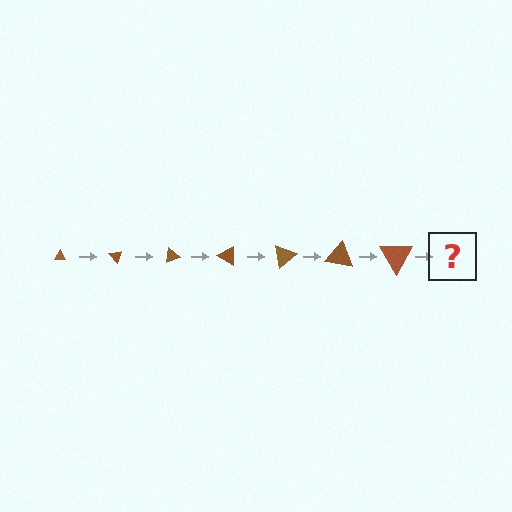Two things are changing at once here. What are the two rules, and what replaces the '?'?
The two rules are that the triangle grows larger each step and it rotates 50 degrees each step. The '?' should be a triangle, larger than the previous one and rotated 350 degrees from the start.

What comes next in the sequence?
The next element should be a triangle, larger than the previous one and rotated 350 degrees from the start.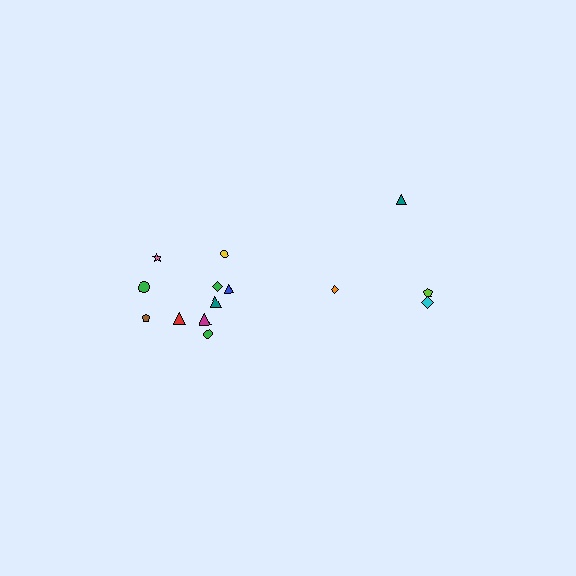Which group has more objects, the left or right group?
The left group.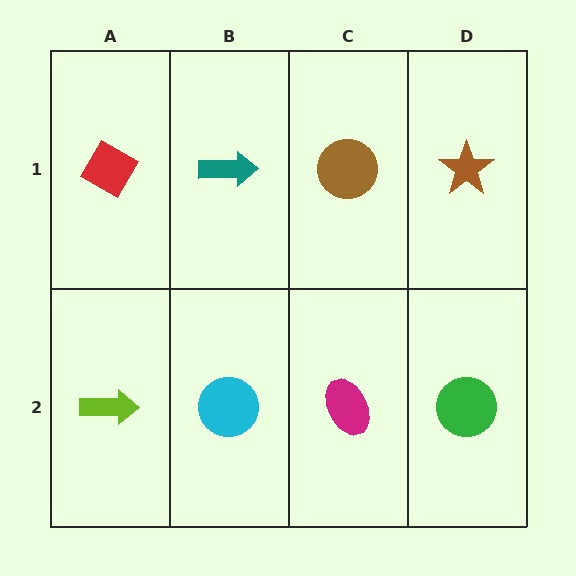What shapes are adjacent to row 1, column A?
A lime arrow (row 2, column A), a teal arrow (row 1, column B).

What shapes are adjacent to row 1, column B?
A cyan circle (row 2, column B), a red diamond (row 1, column A), a brown circle (row 1, column C).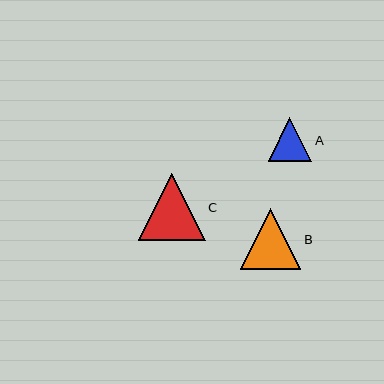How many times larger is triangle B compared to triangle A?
Triangle B is approximately 1.4 times the size of triangle A.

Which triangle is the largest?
Triangle C is the largest with a size of approximately 67 pixels.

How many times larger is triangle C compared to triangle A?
Triangle C is approximately 1.5 times the size of triangle A.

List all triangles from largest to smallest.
From largest to smallest: C, B, A.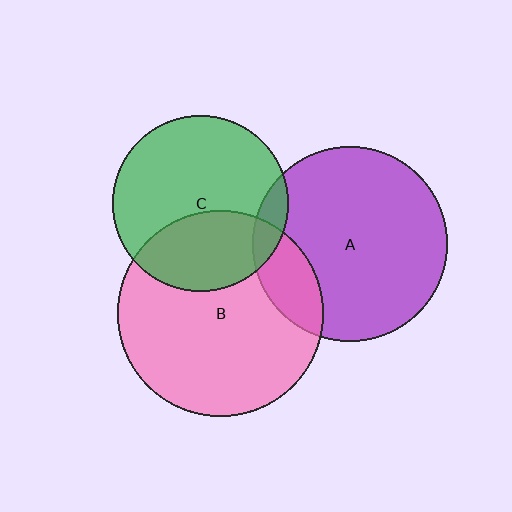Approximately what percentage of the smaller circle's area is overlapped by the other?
Approximately 35%.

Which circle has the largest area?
Circle B (pink).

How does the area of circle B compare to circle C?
Approximately 1.4 times.